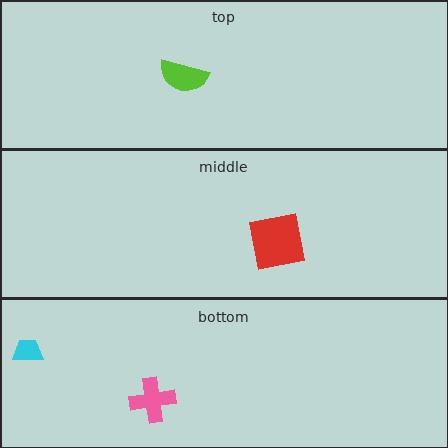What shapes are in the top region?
The lime semicircle.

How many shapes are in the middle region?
1.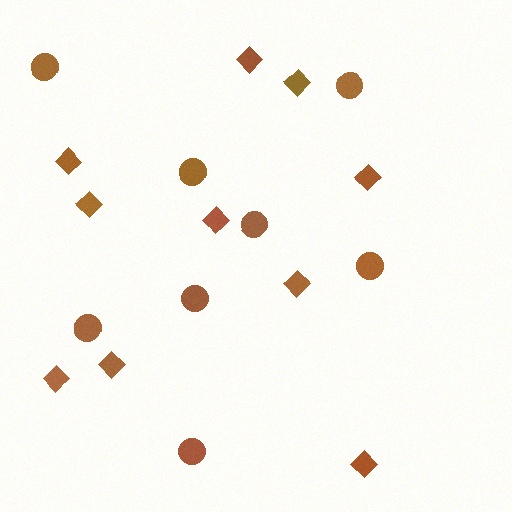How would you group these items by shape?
There are 2 groups: one group of circles (8) and one group of diamonds (10).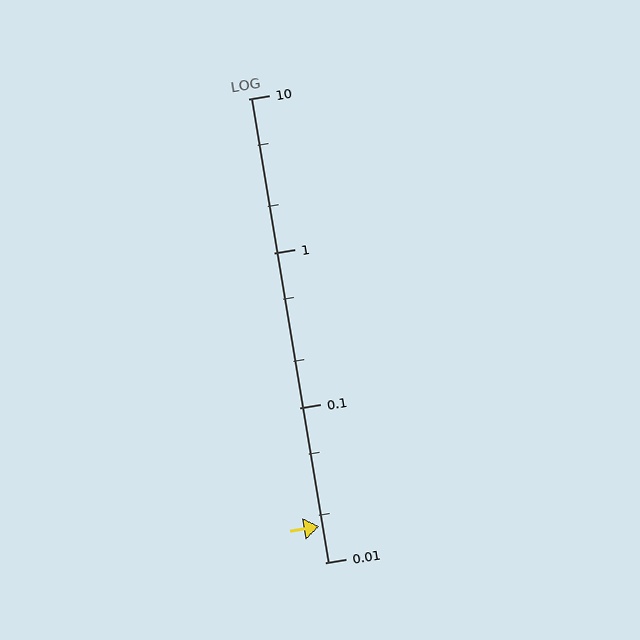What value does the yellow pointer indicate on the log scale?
The pointer indicates approximately 0.017.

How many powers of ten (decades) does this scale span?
The scale spans 3 decades, from 0.01 to 10.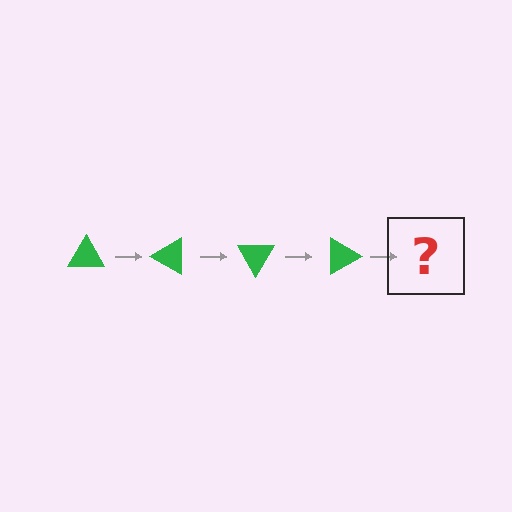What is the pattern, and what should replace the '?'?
The pattern is that the triangle rotates 30 degrees each step. The '?' should be a green triangle rotated 120 degrees.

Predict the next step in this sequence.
The next step is a green triangle rotated 120 degrees.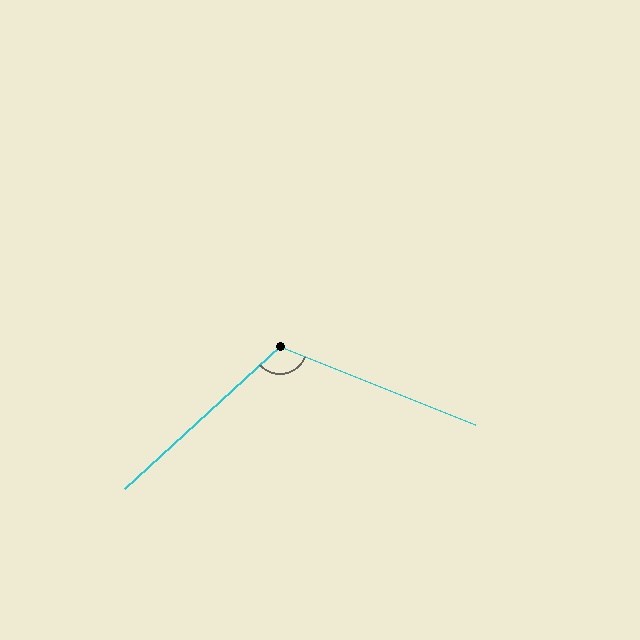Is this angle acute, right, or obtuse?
It is obtuse.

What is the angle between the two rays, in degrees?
Approximately 116 degrees.